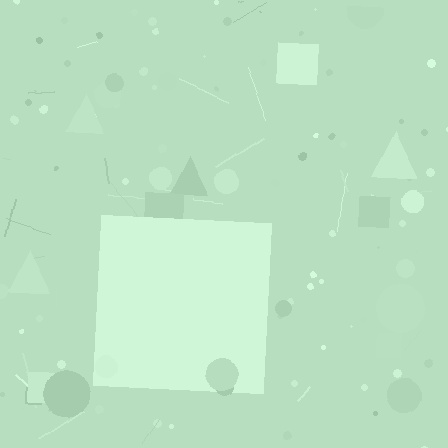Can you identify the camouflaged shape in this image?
The camouflaged shape is a square.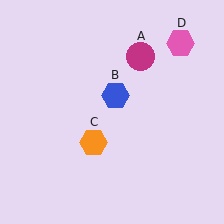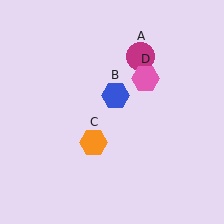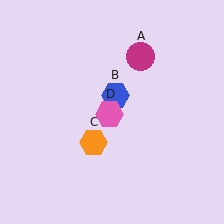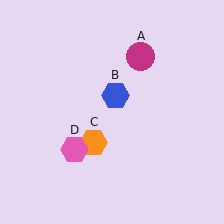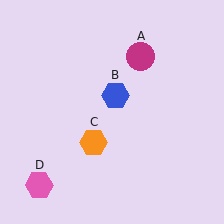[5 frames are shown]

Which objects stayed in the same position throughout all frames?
Magenta circle (object A) and blue hexagon (object B) and orange hexagon (object C) remained stationary.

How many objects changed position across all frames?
1 object changed position: pink hexagon (object D).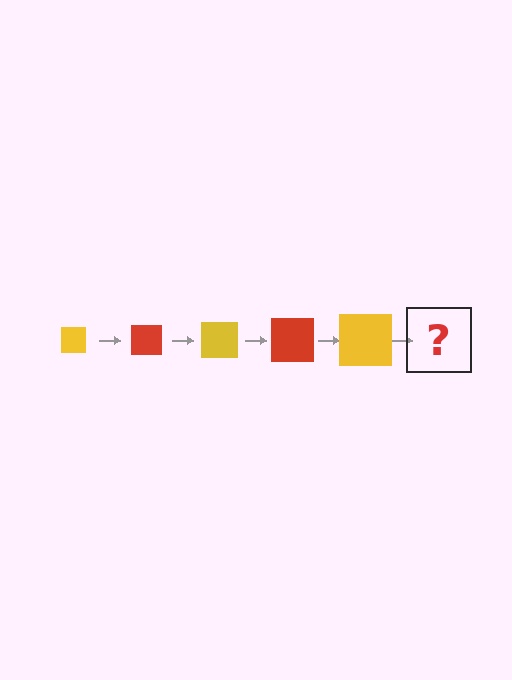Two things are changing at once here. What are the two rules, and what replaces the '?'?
The two rules are that the square grows larger each step and the color cycles through yellow and red. The '?' should be a red square, larger than the previous one.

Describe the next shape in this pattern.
It should be a red square, larger than the previous one.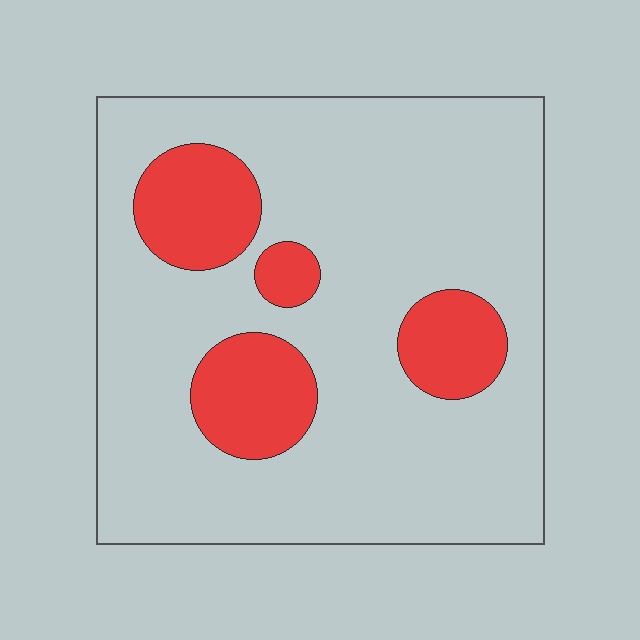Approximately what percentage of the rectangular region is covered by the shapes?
Approximately 20%.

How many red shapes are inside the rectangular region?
4.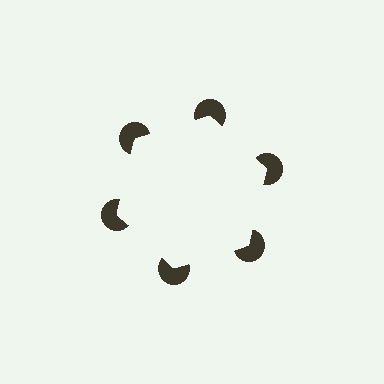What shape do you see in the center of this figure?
An illusory hexagon — its edges are inferred from the aligned wedge cuts in the pac-man discs, not physically drawn.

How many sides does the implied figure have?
6 sides.